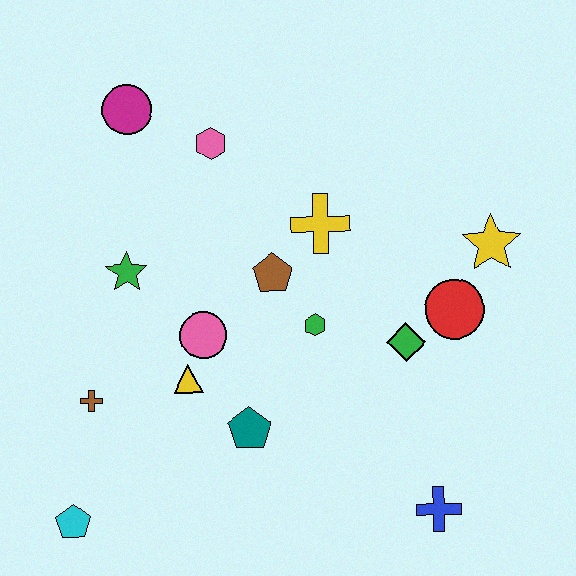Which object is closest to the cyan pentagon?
The brown cross is closest to the cyan pentagon.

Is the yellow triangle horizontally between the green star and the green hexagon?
Yes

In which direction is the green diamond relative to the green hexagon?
The green diamond is to the right of the green hexagon.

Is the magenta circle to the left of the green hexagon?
Yes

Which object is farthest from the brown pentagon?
The cyan pentagon is farthest from the brown pentagon.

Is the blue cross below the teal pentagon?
Yes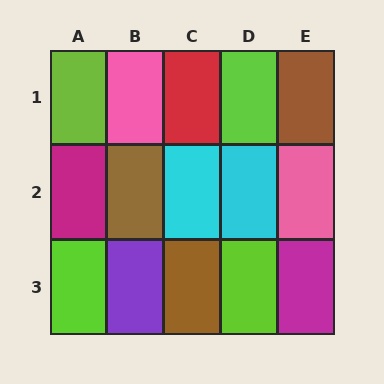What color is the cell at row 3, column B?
Purple.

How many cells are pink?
2 cells are pink.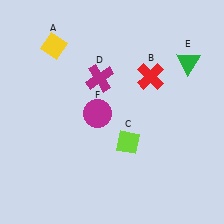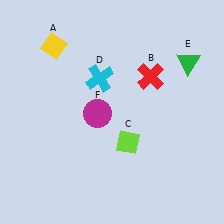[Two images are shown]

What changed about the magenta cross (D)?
In Image 1, D is magenta. In Image 2, it changed to cyan.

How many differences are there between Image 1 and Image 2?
There is 1 difference between the two images.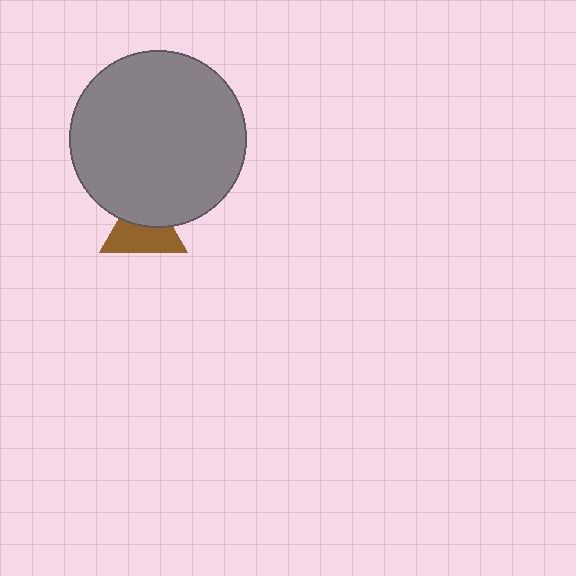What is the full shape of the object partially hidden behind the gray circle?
The partially hidden object is a brown triangle.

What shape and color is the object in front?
The object in front is a gray circle.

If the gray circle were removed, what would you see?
You would see the complete brown triangle.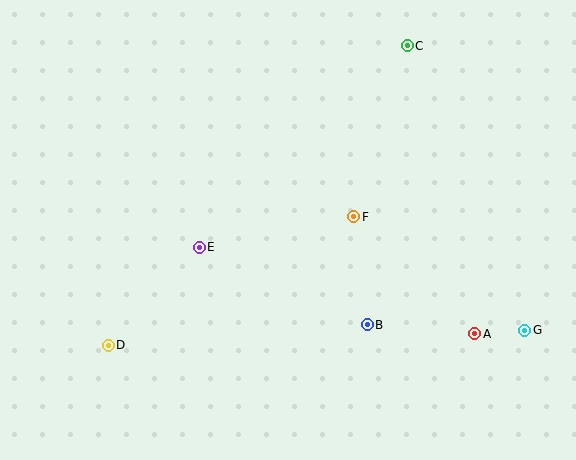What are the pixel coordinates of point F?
Point F is at (354, 217).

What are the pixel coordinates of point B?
Point B is at (367, 325).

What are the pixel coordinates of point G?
Point G is at (525, 330).